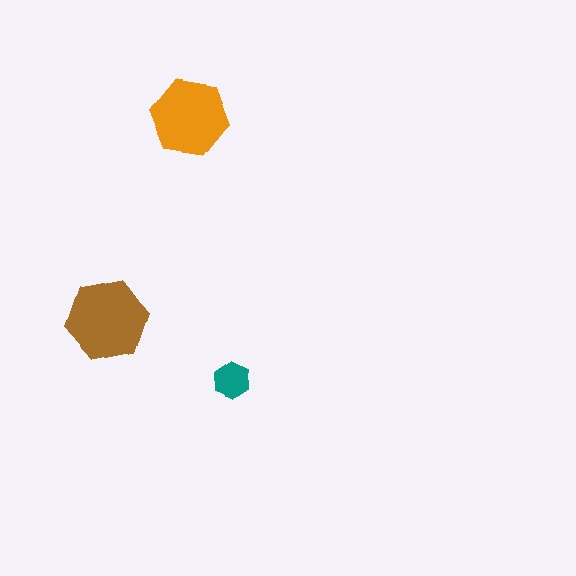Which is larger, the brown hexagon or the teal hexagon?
The brown one.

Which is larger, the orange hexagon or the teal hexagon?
The orange one.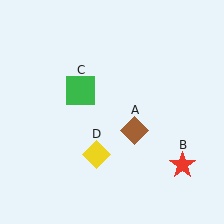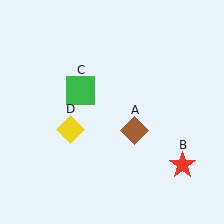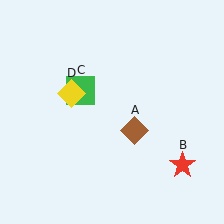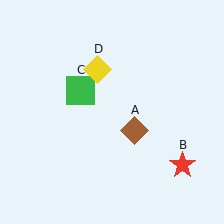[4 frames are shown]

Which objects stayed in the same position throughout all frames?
Brown diamond (object A) and red star (object B) and green square (object C) remained stationary.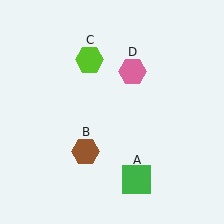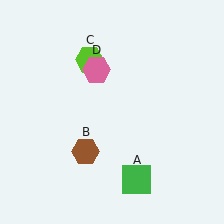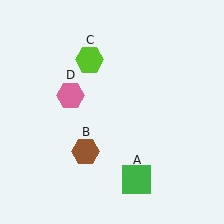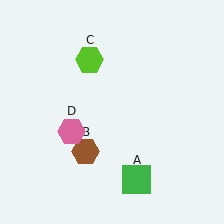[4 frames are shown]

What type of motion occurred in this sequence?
The pink hexagon (object D) rotated counterclockwise around the center of the scene.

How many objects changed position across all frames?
1 object changed position: pink hexagon (object D).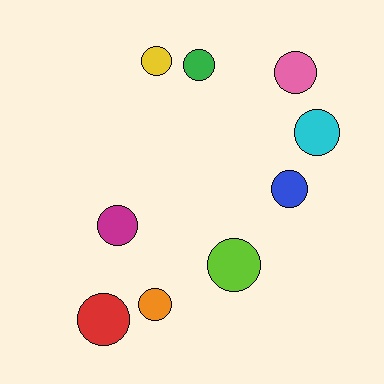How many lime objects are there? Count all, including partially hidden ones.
There is 1 lime object.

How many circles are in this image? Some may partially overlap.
There are 9 circles.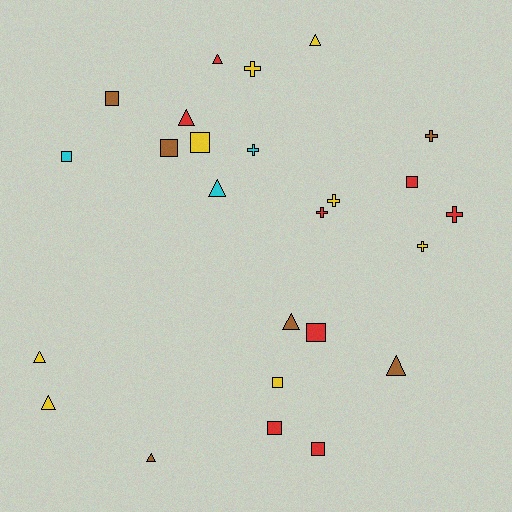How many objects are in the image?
There are 25 objects.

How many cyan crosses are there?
There is 1 cyan cross.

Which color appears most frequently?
Red, with 8 objects.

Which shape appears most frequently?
Triangle, with 9 objects.